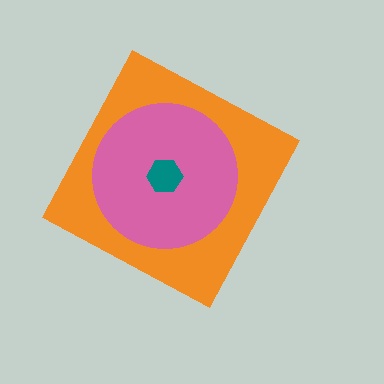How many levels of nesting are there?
3.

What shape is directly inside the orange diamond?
The pink circle.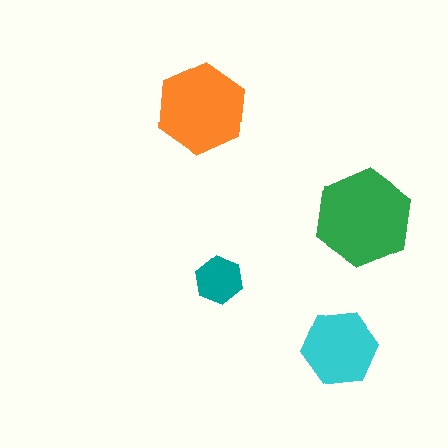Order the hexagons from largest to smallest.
the green one, the orange one, the cyan one, the teal one.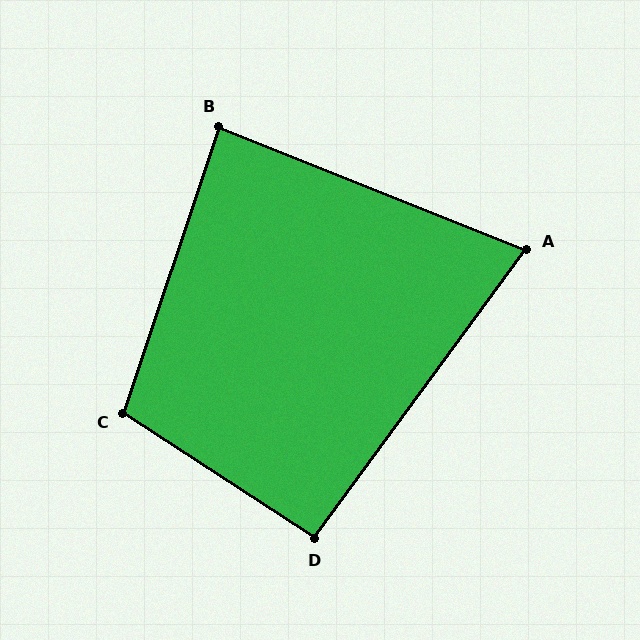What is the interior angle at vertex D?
Approximately 93 degrees (approximately right).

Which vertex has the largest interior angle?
C, at approximately 105 degrees.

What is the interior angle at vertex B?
Approximately 87 degrees (approximately right).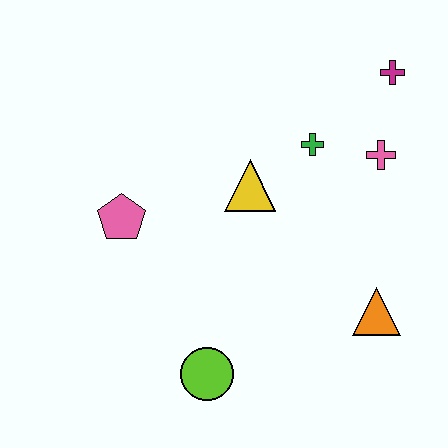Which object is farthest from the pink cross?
The lime circle is farthest from the pink cross.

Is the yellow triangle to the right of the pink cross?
No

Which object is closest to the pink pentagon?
The yellow triangle is closest to the pink pentagon.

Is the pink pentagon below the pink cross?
Yes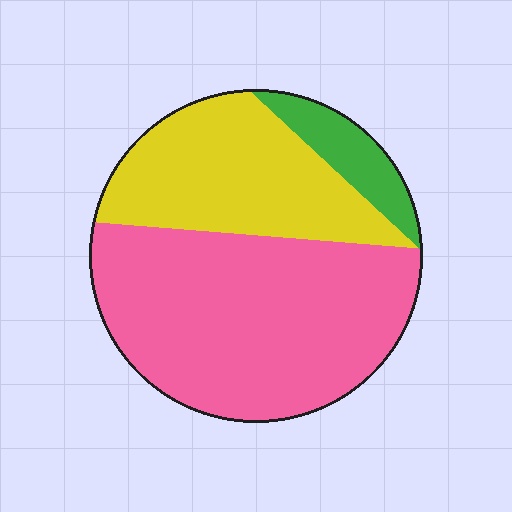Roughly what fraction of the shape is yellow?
Yellow takes up between a sixth and a third of the shape.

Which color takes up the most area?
Pink, at roughly 60%.